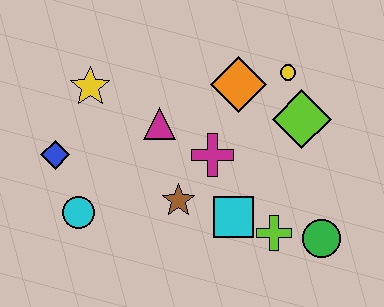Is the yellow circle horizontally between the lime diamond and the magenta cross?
Yes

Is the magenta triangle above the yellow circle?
No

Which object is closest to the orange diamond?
The yellow circle is closest to the orange diamond.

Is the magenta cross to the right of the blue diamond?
Yes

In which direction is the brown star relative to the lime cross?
The brown star is to the left of the lime cross.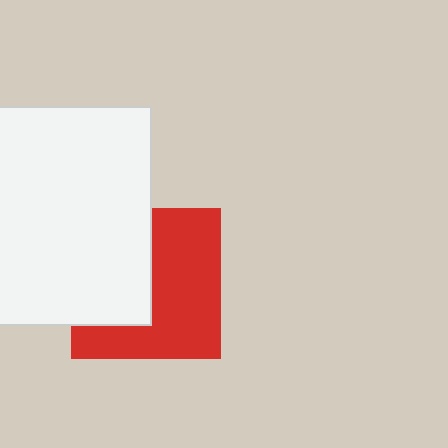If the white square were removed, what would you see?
You would see the complete red square.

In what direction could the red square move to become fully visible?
The red square could move right. That would shift it out from behind the white square entirely.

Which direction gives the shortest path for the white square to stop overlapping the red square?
Moving left gives the shortest separation.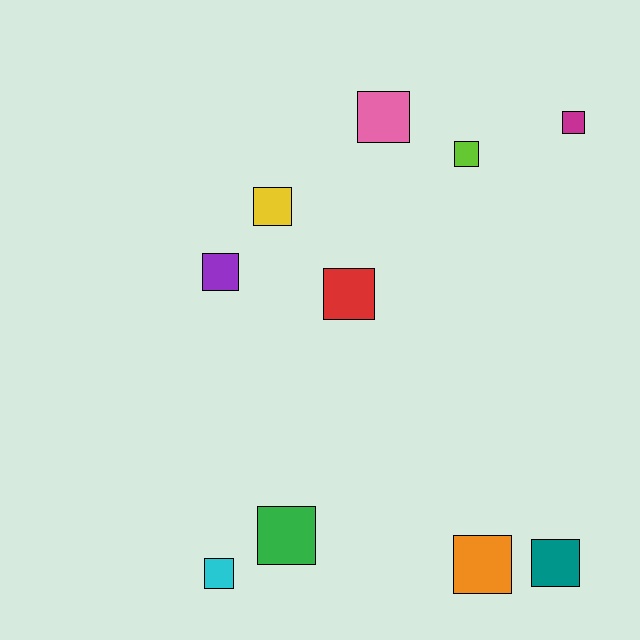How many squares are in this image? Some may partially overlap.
There are 10 squares.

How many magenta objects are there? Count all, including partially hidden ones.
There is 1 magenta object.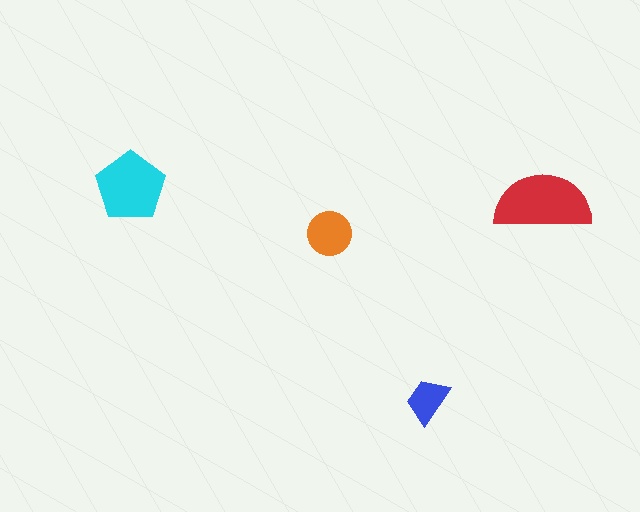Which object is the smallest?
The blue trapezoid.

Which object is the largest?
The red semicircle.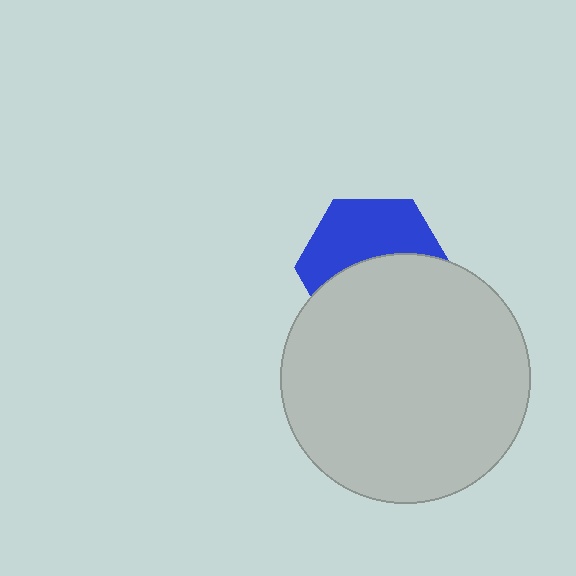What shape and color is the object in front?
The object in front is a light gray circle.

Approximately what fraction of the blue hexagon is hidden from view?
Roughly 52% of the blue hexagon is hidden behind the light gray circle.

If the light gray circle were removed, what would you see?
You would see the complete blue hexagon.